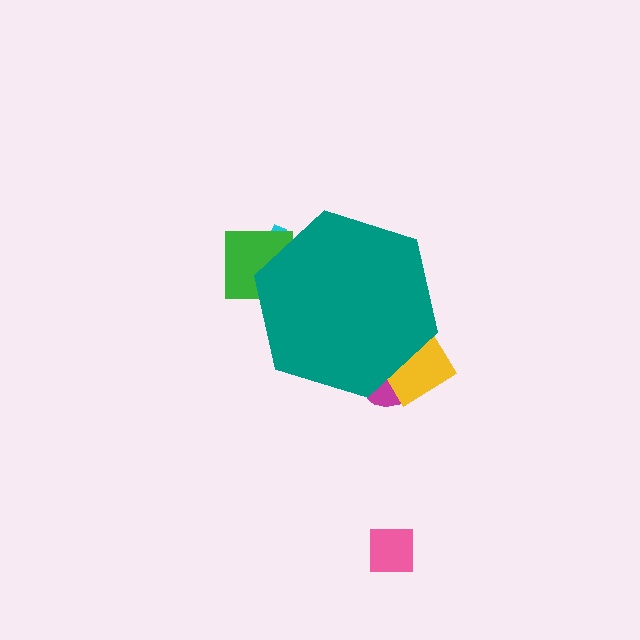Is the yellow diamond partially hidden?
Yes, the yellow diamond is partially hidden behind the teal hexagon.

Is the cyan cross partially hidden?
Yes, the cyan cross is partially hidden behind the teal hexagon.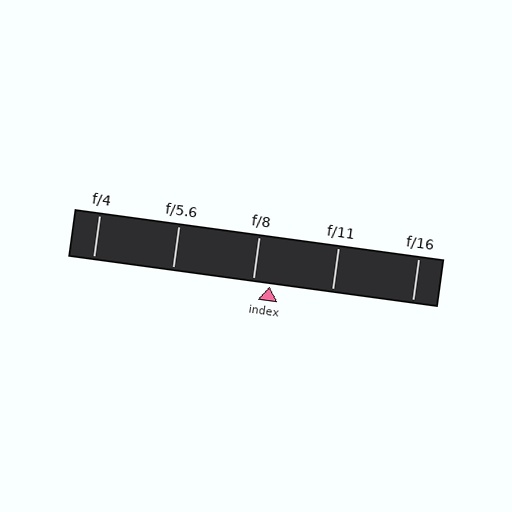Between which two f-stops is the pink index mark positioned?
The index mark is between f/8 and f/11.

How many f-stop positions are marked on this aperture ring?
There are 5 f-stop positions marked.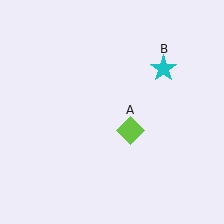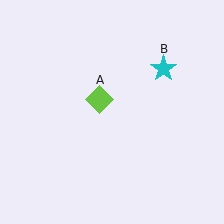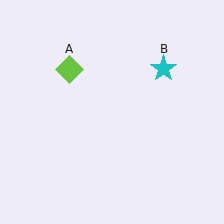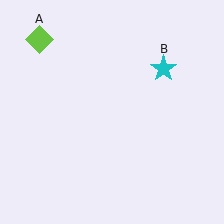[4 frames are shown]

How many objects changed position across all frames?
1 object changed position: lime diamond (object A).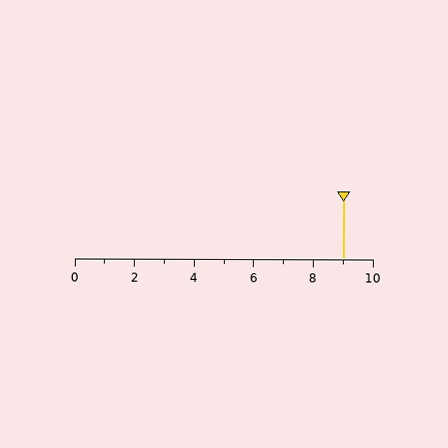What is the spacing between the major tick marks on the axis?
The major ticks are spaced 2 apart.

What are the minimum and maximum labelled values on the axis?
The axis runs from 0 to 10.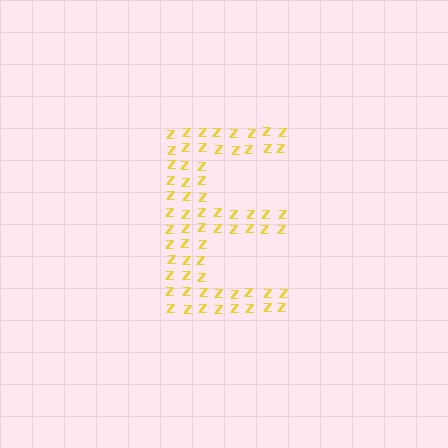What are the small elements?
The small elements are letter Z's.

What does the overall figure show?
The overall figure shows the letter E.